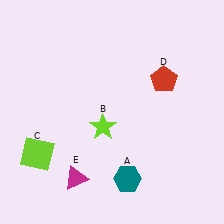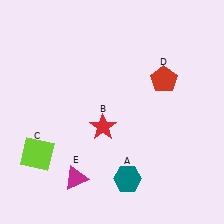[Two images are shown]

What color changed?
The star (B) changed from lime in Image 1 to red in Image 2.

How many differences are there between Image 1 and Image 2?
There is 1 difference between the two images.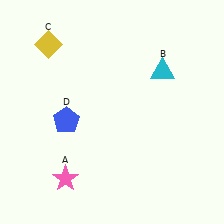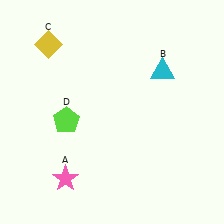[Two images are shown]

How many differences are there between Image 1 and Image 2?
There is 1 difference between the two images.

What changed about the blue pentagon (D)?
In Image 1, D is blue. In Image 2, it changed to lime.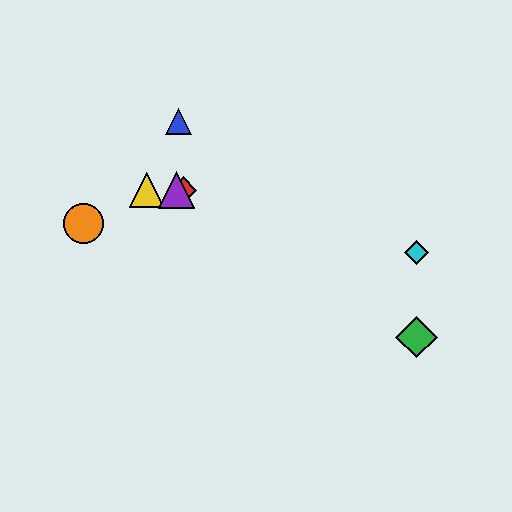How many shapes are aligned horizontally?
3 shapes (the red diamond, the yellow triangle, the purple triangle) are aligned horizontally.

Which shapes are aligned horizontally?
The red diamond, the yellow triangle, the purple triangle are aligned horizontally.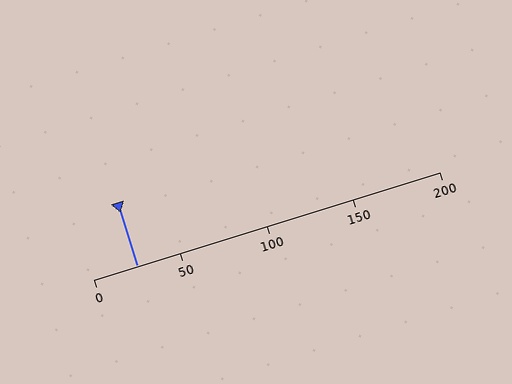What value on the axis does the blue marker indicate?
The marker indicates approximately 25.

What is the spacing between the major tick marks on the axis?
The major ticks are spaced 50 apart.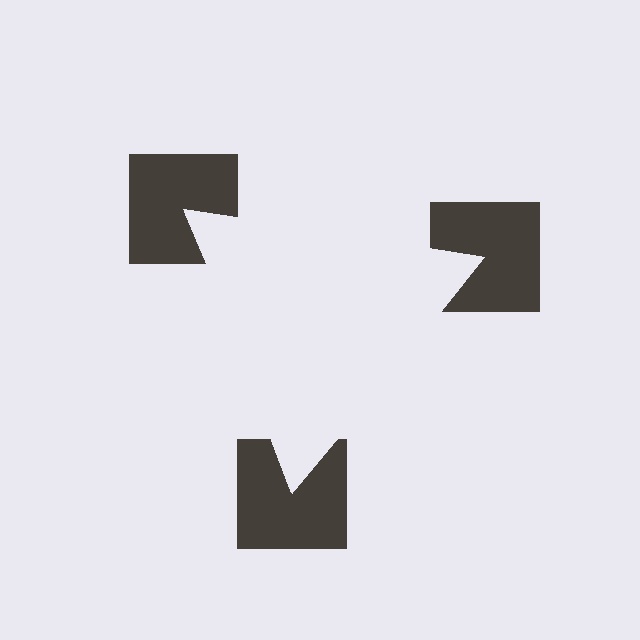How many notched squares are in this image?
There are 3 — one at each vertex of the illusory triangle.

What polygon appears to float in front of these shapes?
An illusory triangle — its edges are inferred from the aligned wedge cuts in the notched squares, not physically drawn.